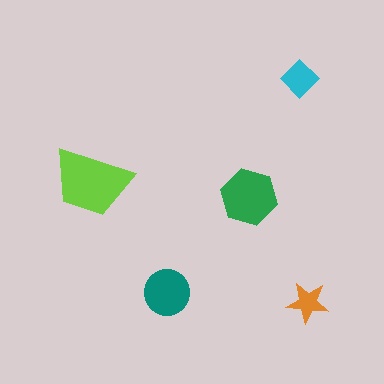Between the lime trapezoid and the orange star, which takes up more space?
The lime trapezoid.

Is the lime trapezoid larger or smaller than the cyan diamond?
Larger.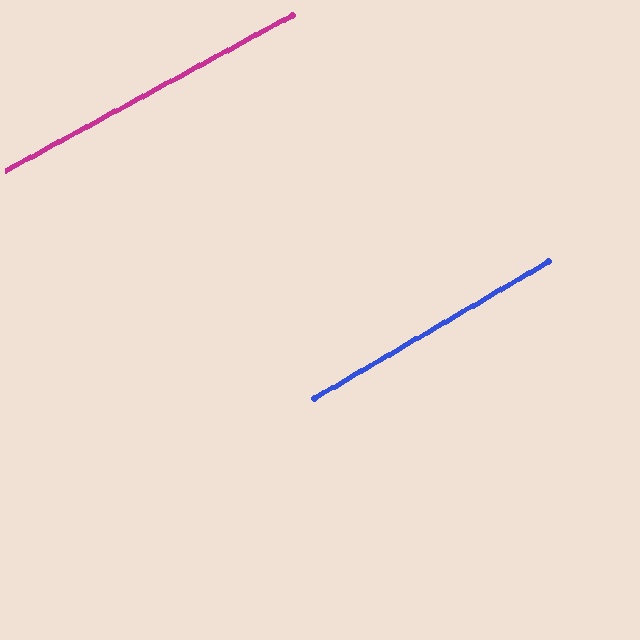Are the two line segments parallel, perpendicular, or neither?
Parallel — their directions differ by only 1.9°.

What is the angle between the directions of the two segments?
Approximately 2 degrees.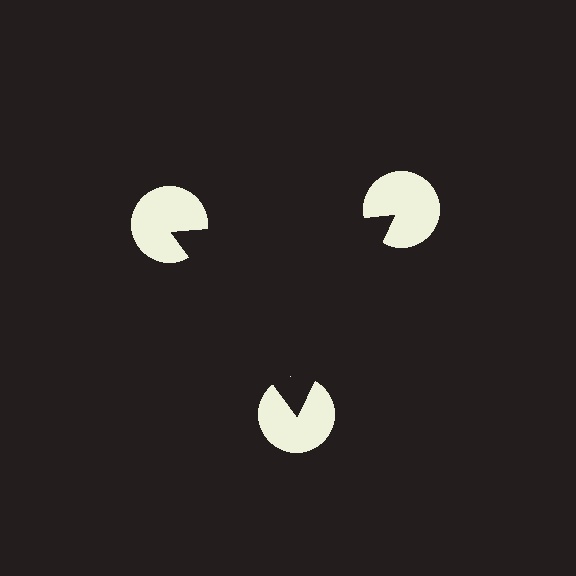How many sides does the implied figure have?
3 sides.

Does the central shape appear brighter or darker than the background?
It typically appears slightly darker than the background, even though no actual brightness change is drawn.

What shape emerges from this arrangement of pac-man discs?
An illusory triangle — its edges are inferred from the aligned wedge cuts in the pac-man discs, not physically drawn.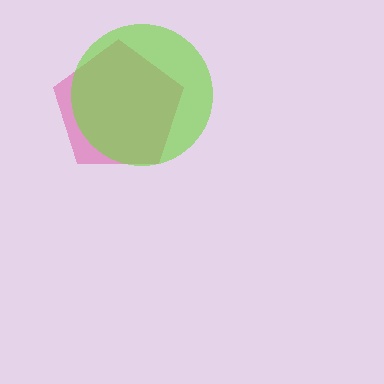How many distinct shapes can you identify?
There are 2 distinct shapes: a pink pentagon, a lime circle.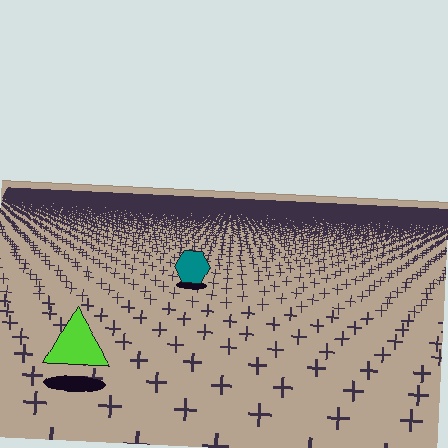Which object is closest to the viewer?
The lime triangle is closest. The texture marks near it are larger and more spread out.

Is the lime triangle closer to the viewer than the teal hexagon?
Yes. The lime triangle is closer — you can tell from the texture gradient: the ground texture is coarser near it.